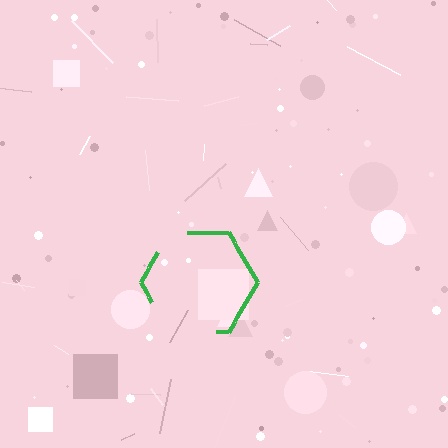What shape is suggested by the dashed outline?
The dashed outline suggests a hexagon.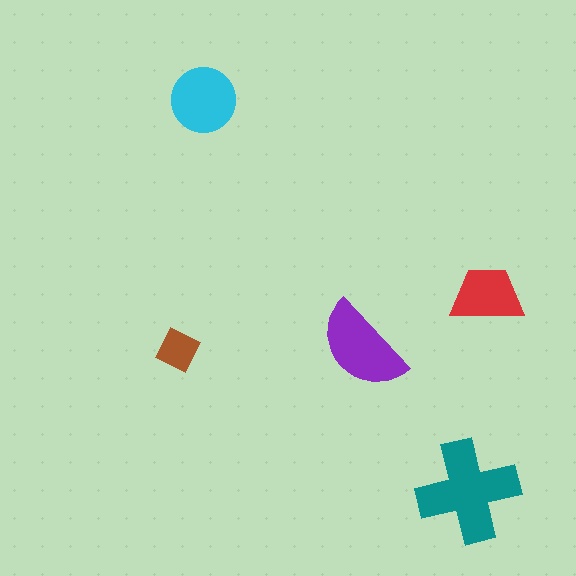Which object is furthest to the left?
The brown diamond is leftmost.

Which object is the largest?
The teal cross.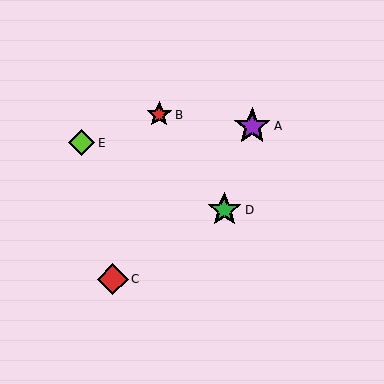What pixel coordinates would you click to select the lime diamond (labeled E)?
Click at (81, 143) to select the lime diamond E.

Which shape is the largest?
The purple star (labeled A) is the largest.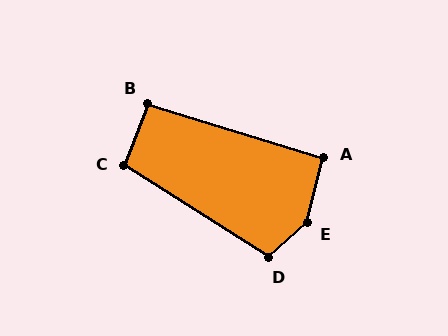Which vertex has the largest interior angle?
E, at approximately 145 degrees.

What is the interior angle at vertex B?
Approximately 94 degrees (approximately right).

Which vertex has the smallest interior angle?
A, at approximately 93 degrees.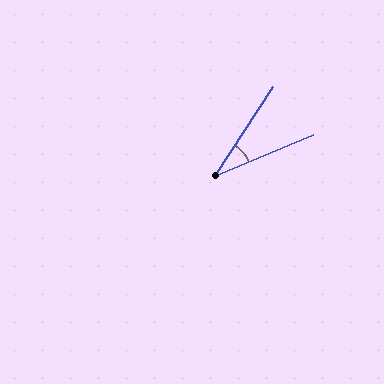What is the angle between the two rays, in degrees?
Approximately 34 degrees.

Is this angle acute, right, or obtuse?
It is acute.